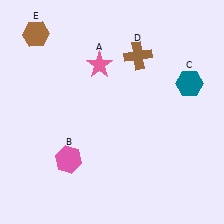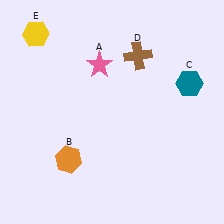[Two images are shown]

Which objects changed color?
B changed from pink to orange. E changed from brown to yellow.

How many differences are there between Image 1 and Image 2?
There are 2 differences between the two images.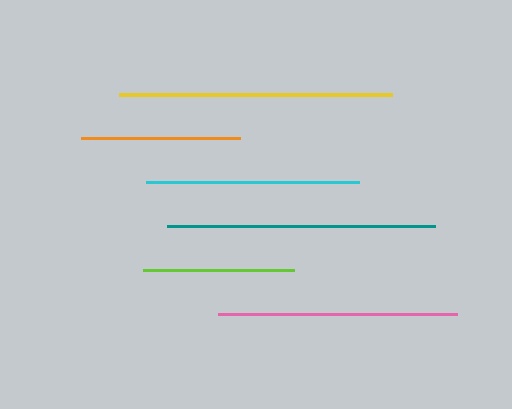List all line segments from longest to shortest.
From longest to shortest: yellow, teal, pink, cyan, orange, lime.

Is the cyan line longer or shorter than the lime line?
The cyan line is longer than the lime line.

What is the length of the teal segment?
The teal segment is approximately 269 pixels long.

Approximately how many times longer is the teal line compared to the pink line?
The teal line is approximately 1.1 times the length of the pink line.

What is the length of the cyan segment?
The cyan segment is approximately 213 pixels long.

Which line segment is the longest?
The yellow line is the longest at approximately 274 pixels.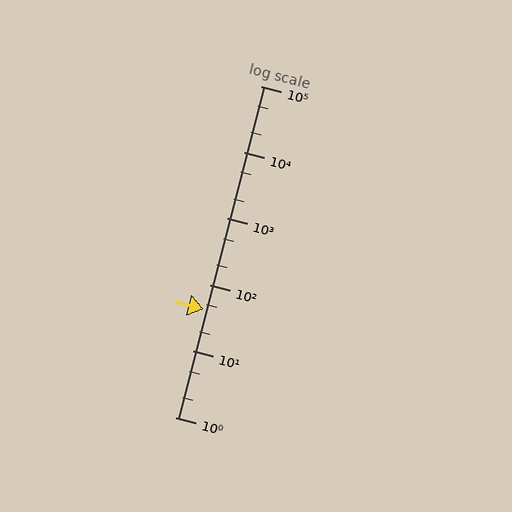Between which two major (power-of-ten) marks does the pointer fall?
The pointer is between 10 and 100.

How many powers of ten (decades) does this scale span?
The scale spans 5 decades, from 1 to 100000.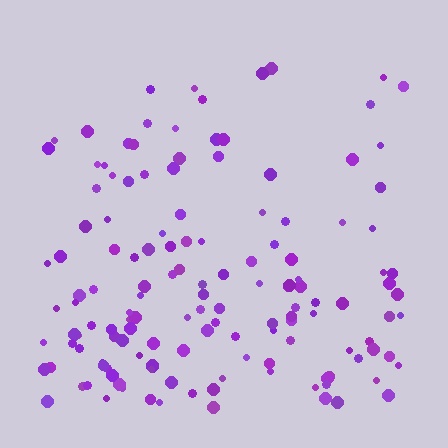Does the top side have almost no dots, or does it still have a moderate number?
Still a moderate number, just noticeably fewer than the bottom.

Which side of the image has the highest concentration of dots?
The bottom.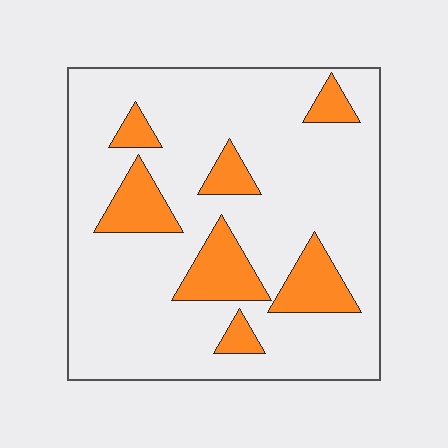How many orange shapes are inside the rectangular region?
7.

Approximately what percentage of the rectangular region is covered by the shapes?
Approximately 20%.